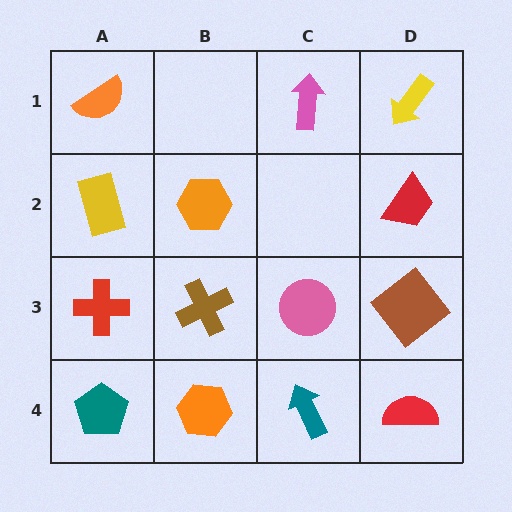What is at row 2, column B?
An orange hexagon.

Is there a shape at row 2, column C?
No, that cell is empty.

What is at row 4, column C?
A teal arrow.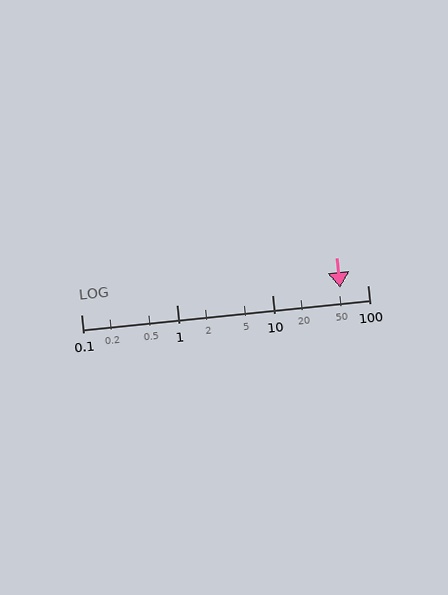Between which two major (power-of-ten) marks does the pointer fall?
The pointer is between 10 and 100.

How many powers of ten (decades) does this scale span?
The scale spans 3 decades, from 0.1 to 100.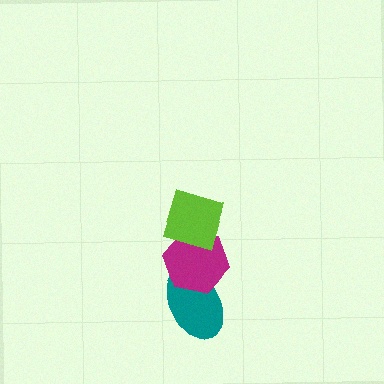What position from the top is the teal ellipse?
The teal ellipse is 3rd from the top.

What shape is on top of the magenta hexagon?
The lime diamond is on top of the magenta hexagon.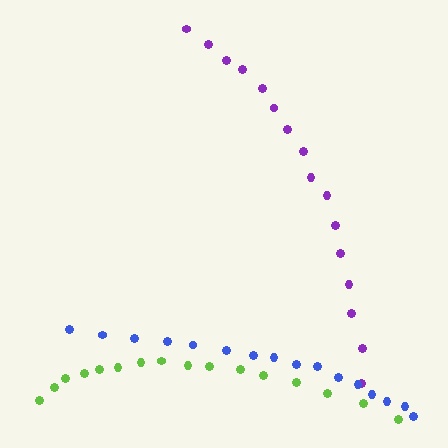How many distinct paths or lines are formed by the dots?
There are 3 distinct paths.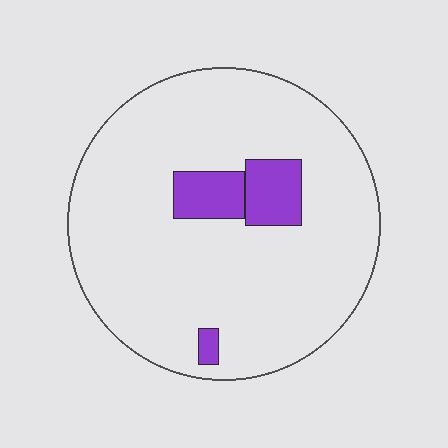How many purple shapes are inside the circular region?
3.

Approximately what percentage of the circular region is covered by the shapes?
Approximately 10%.